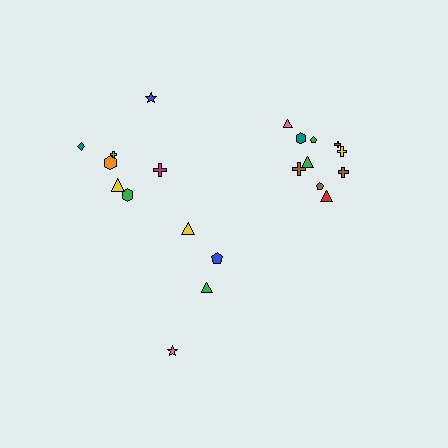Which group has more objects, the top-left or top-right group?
The top-right group.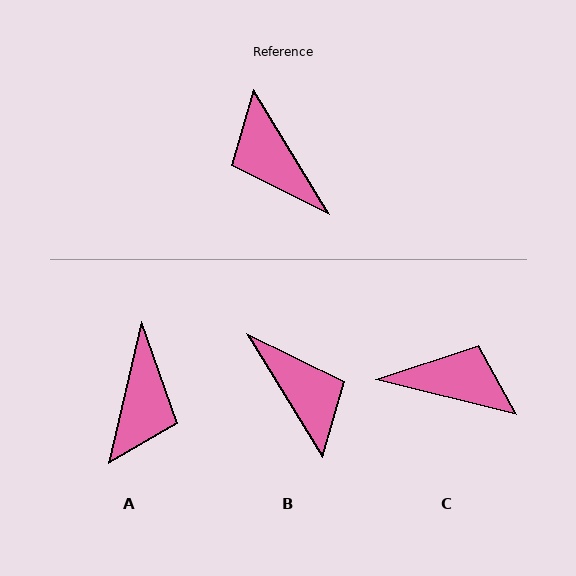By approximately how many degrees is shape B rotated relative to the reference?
Approximately 180 degrees clockwise.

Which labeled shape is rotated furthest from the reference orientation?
B, about 180 degrees away.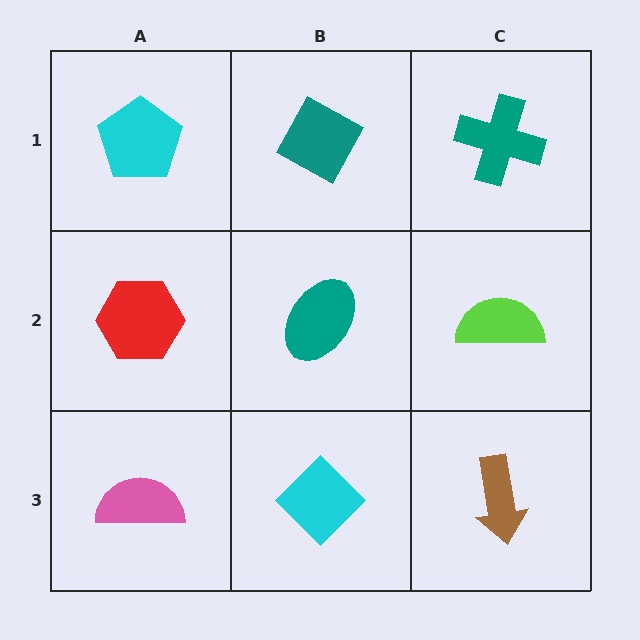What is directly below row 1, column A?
A red hexagon.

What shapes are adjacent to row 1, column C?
A lime semicircle (row 2, column C), a teal diamond (row 1, column B).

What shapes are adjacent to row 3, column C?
A lime semicircle (row 2, column C), a cyan diamond (row 3, column B).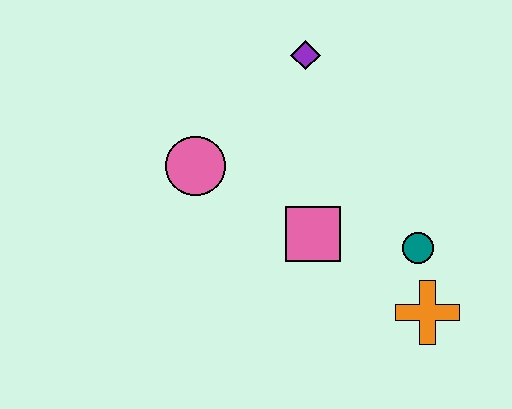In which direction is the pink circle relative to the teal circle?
The pink circle is to the left of the teal circle.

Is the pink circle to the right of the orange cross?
No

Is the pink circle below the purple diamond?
Yes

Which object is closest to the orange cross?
The teal circle is closest to the orange cross.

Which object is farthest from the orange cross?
The purple diamond is farthest from the orange cross.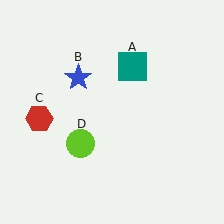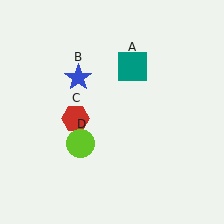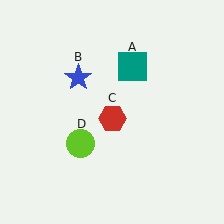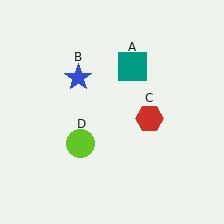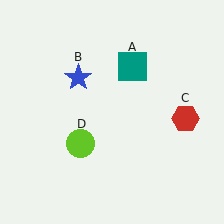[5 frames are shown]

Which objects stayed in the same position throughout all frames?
Teal square (object A) and blue star (object B) and lime circle (object D) remained stationary.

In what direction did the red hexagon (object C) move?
The red hexagon (object C) moved right.